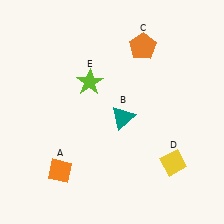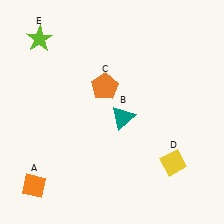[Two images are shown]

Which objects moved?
The objects that moved are: the orange diamond (A), the orange pentagon (C), the lime star (E).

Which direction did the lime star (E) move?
The lime star (E) moved left.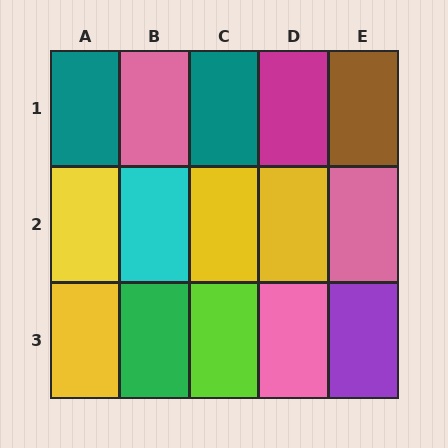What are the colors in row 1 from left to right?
Teal, pink, teal, magenta, brown.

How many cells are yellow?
4 cells are yellow.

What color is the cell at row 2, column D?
Yellow.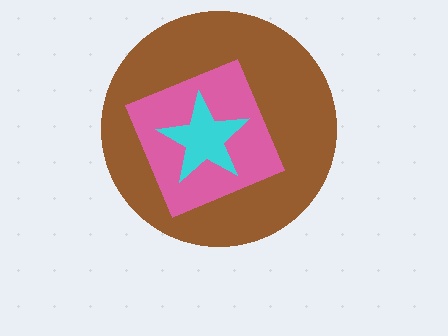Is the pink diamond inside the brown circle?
Yes.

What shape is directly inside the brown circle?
The pink diamond.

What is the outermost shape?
The brown circle.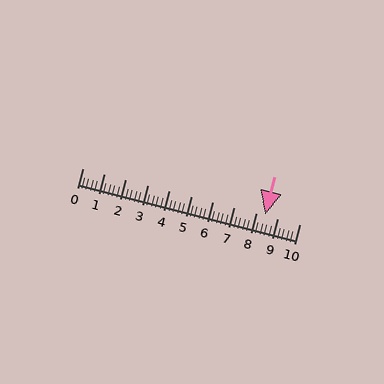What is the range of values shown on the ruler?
The ruler shows values from 0 to 10.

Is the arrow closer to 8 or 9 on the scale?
The arrow is closer to 8.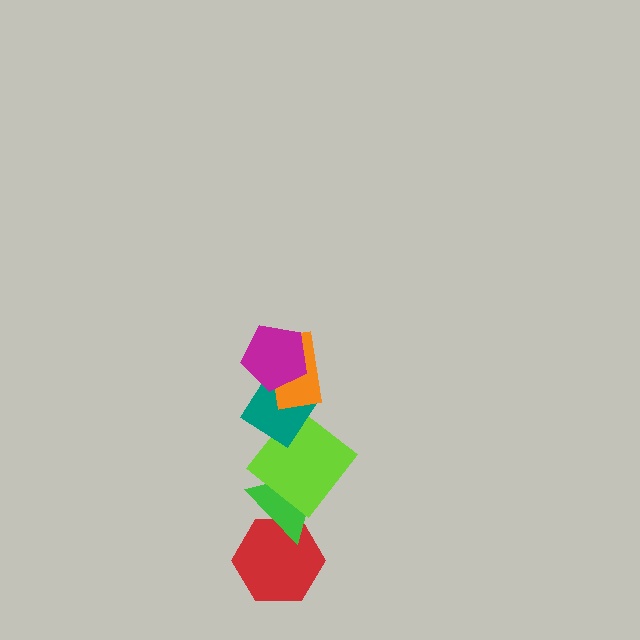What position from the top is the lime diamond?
The lime diamond is 4th from the top.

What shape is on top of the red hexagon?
The green triangle is on top of the red hexagon.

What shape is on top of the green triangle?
The lime diamond is on top of the green triangle.